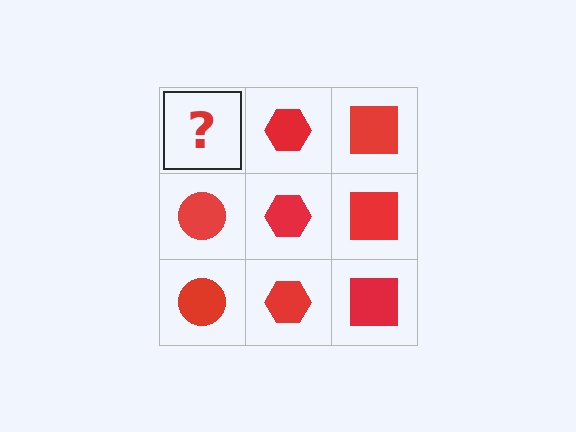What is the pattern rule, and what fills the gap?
The rule is that each column has a consistent shape. The gap should be filled with a red circle.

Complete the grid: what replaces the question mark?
The question mark should be replaced with a red circle.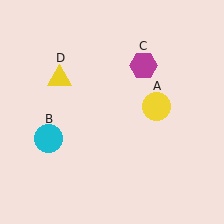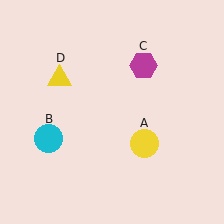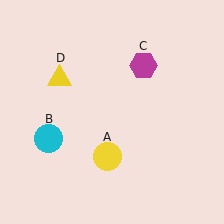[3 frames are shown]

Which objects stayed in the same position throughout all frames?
Cyan circle (object B) and magenta hexagon (object C) and yellow triangle (object D) remained stationary.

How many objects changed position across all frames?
1 object changed position: yellow circle (object A).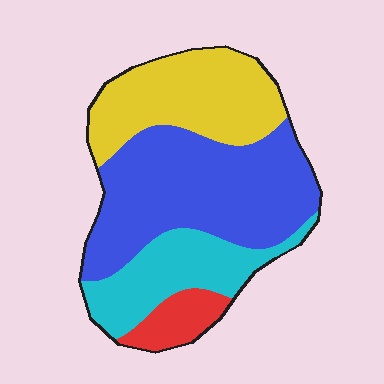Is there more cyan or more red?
Cyan.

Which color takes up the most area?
Blue, at roughly 45%.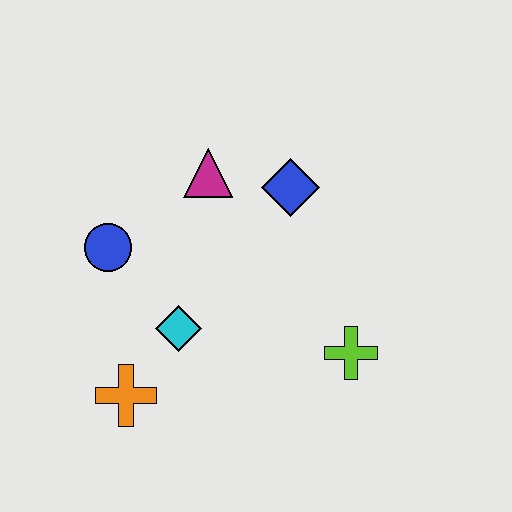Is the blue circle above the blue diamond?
No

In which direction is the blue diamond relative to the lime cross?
The blue diamond is above the lime cross.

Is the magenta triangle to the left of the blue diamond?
Yes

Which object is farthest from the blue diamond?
The orange cross is farthest from the blue diamond.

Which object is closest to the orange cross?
The cyan diamond is closest to the orange cross.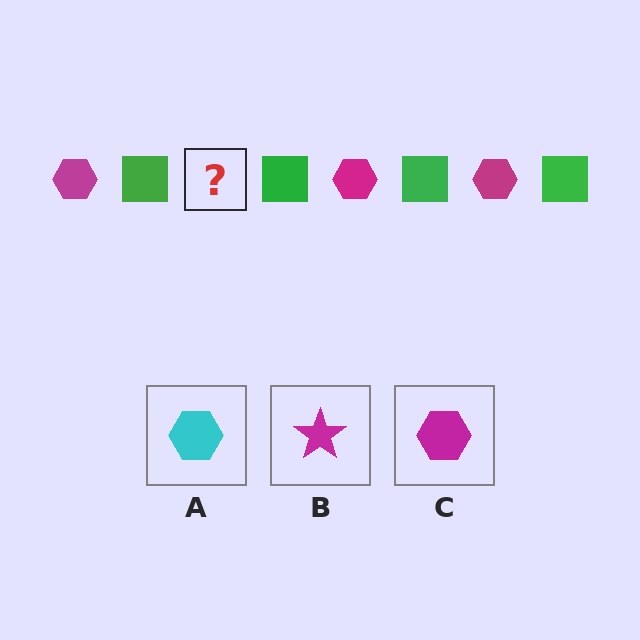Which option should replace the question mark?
Option C.